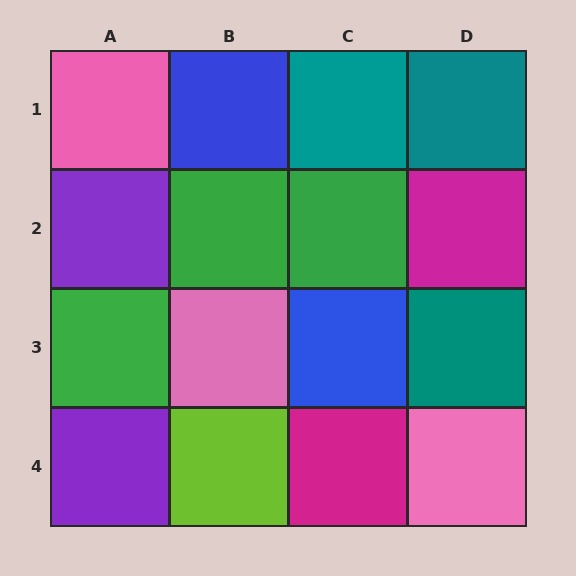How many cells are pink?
3 cells are pink.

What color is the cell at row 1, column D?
Teal.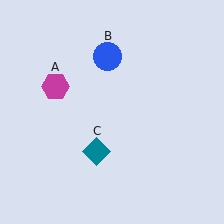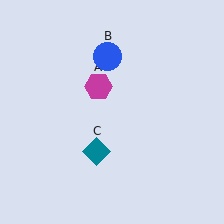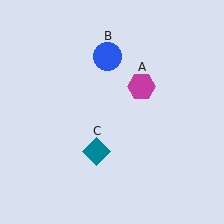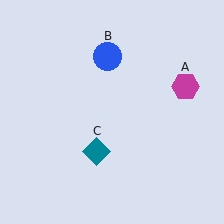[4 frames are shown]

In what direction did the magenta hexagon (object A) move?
The magenta hexagon (object A) moved right.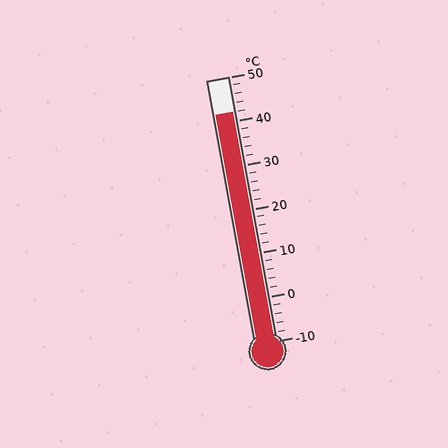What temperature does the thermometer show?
The thermometer shows approximately 42°C.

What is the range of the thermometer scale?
The thermometer scale ranges from -10°C to 50°C.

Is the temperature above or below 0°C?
The temperature is above 0°C.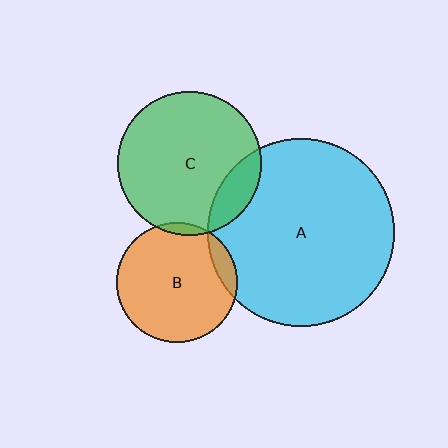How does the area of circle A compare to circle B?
Approximately 2.4 times.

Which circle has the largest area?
Circle A (cyan).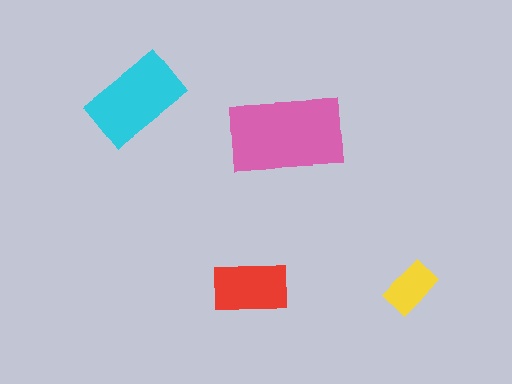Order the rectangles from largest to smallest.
the pink one, the cyan one, the red one, the yellow one.